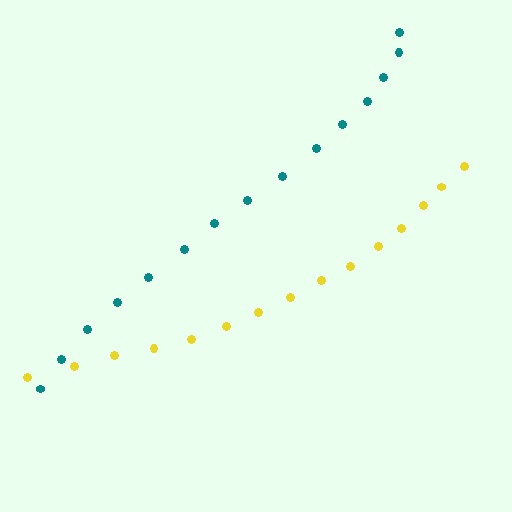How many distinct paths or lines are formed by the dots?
There are 2 distinct paths.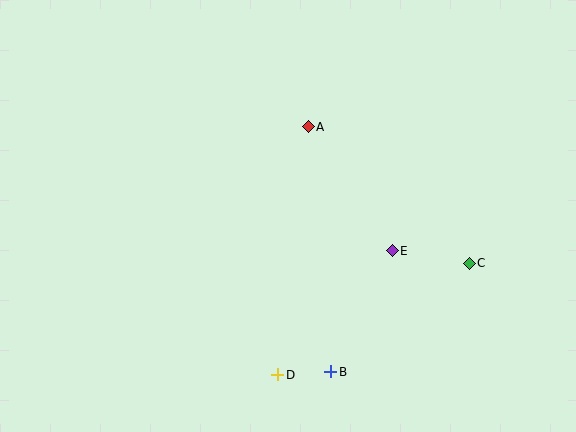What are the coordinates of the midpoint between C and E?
The midpoint between C and E is at (431, 257).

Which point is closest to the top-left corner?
Point A is closest to the top-left corner.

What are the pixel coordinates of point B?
Point B is at (331, 372).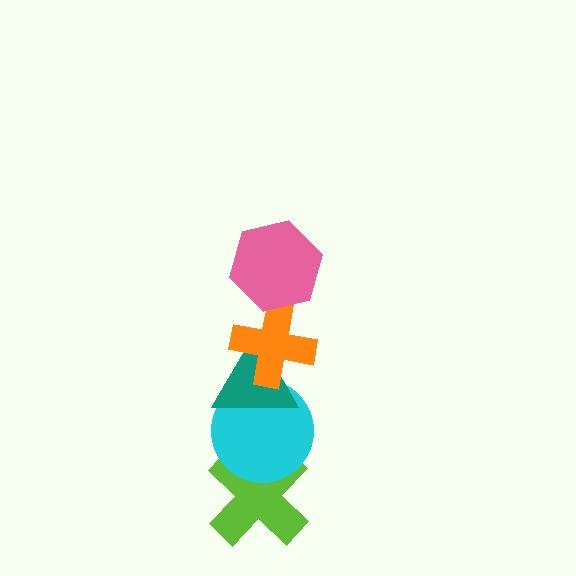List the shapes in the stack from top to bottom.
From top to bottom: the pink hexagon, the orange cross, the teal triangle, the cyan circle, the lime cross.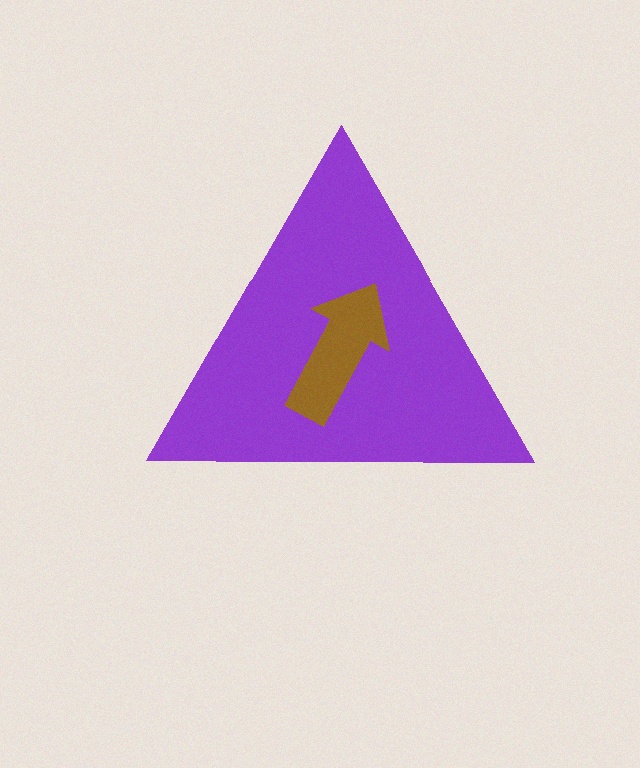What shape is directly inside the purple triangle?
The brown arrow.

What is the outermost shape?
The purple triangle.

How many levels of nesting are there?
2.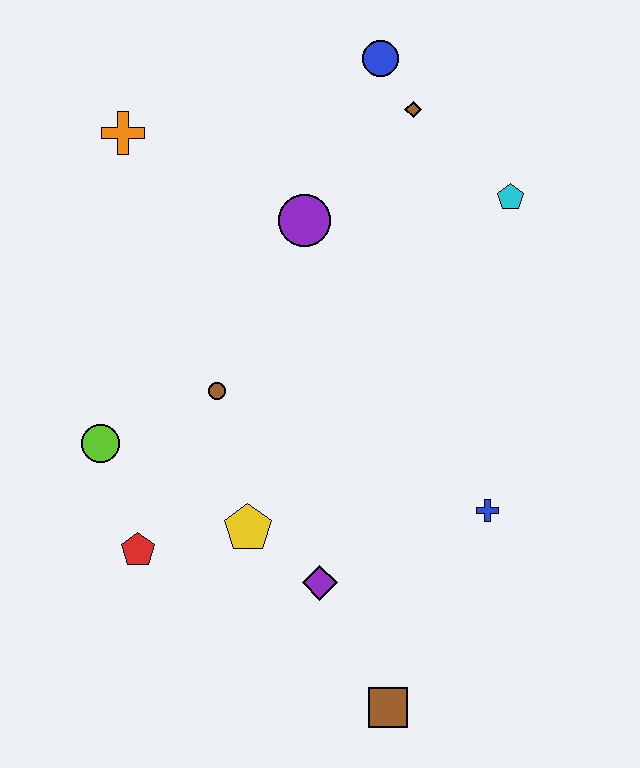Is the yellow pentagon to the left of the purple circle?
Yes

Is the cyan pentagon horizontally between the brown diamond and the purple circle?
No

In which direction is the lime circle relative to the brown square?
The lime circle is to the left of the brown square.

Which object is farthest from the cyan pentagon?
The brown square is farthest from the cyan pentagon.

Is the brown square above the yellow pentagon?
No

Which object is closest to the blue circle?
The brown diamond is closest to the blue circle.